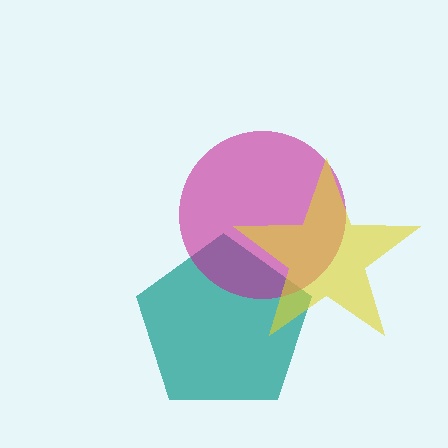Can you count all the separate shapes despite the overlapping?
Yes, there are 3 separate shapes.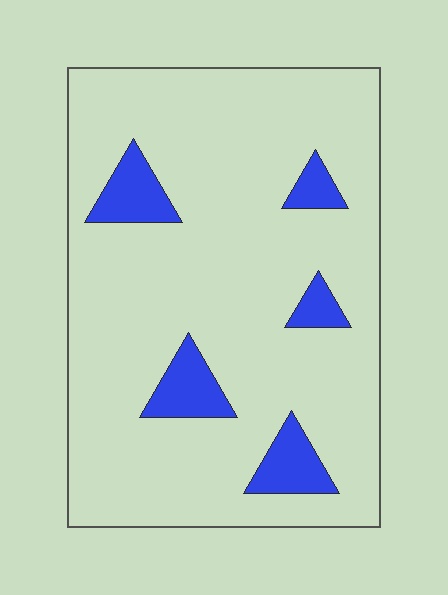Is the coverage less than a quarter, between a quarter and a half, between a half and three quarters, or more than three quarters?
Less than a quarter.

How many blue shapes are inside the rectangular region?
5.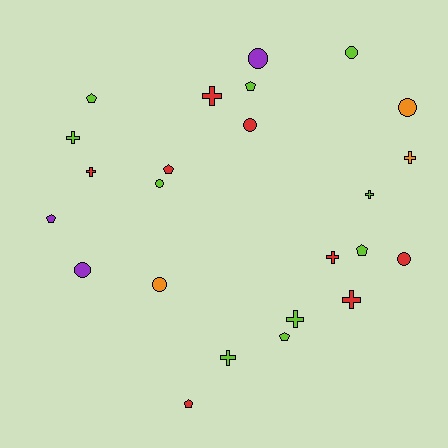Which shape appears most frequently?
Cross, with 9 objects.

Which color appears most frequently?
Lime, with 10 objects.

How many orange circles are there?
There are 2 orange circles.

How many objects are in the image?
There are 24 objects.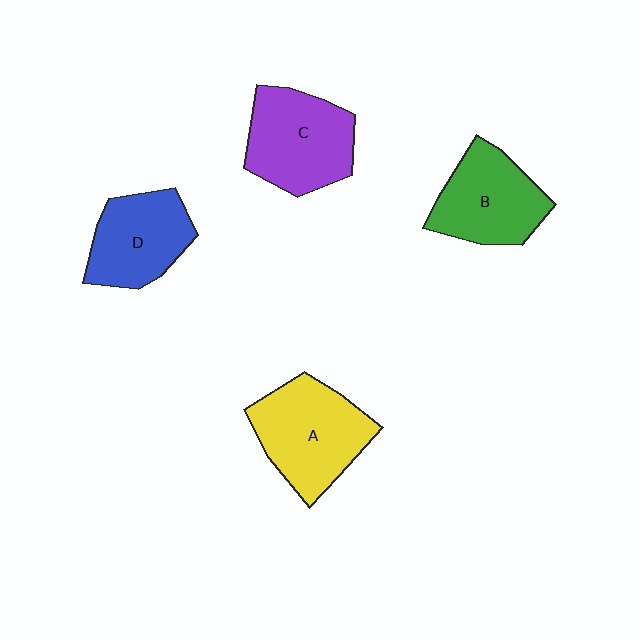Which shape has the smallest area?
Shape D (blue).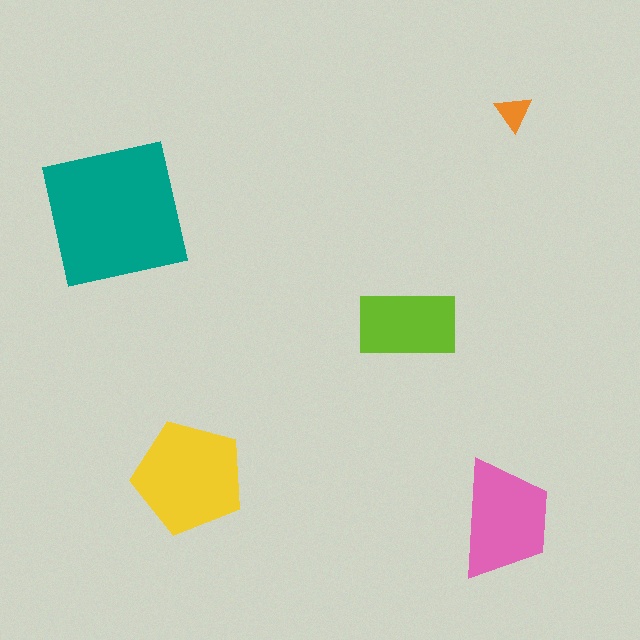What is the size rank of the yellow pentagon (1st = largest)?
2nd.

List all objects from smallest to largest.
The orange triangle, the lime rectangle, the pink trapezoid, the yellow pentagon, the teal square.